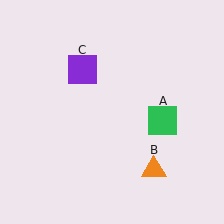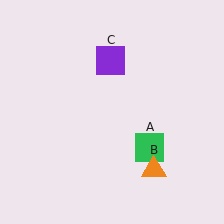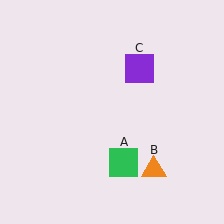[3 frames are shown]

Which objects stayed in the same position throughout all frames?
Orange triangle (object B) remained stationary.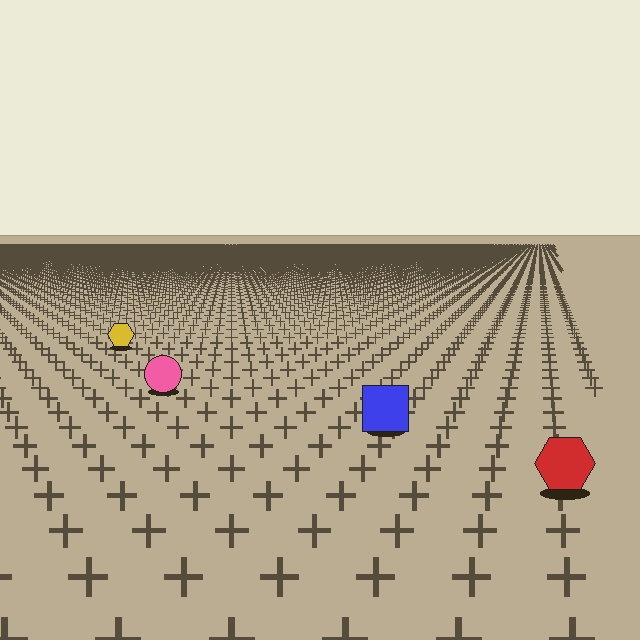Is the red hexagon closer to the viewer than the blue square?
Yes. The red hexagon is closer — you can tell from the texture gradient: the ground texture is coarser near it.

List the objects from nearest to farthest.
From nearest to farthest: the red hexagon, the blue square, the pink circle, the yellow hexagon.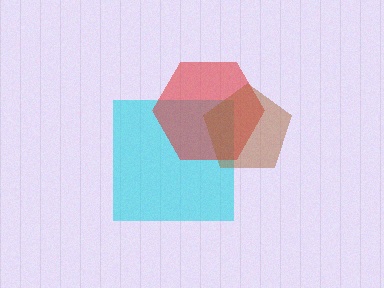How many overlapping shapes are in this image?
There are 3 overlapping shapes in the image.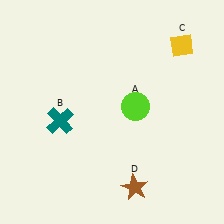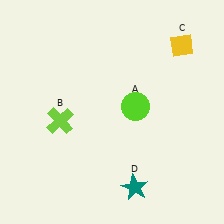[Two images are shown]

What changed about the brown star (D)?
In Image 1, D is brown. In Image 2, it changed to teal.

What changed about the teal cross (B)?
In Image 1, B is teal. In Image 2, it changed to lime.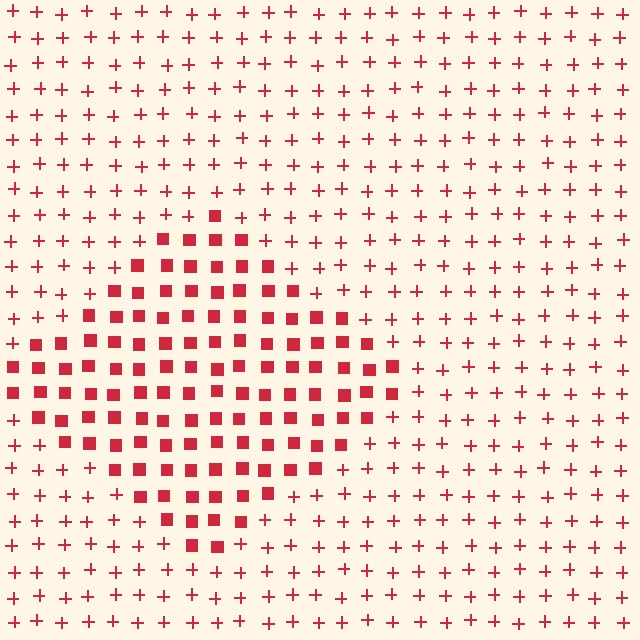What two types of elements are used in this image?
The image uses squares inside the diamond region and plus signs outside it.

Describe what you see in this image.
The image is filled with small red elements arranged in a uniform grid. A diamond-shaped region contains squares, while the surrounding area contains plus signs. The boundary is defined purely by the change in element shape.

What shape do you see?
I see a diamond.